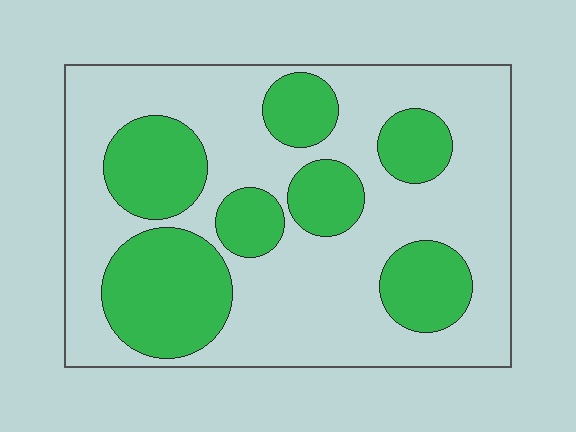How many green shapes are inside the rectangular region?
7.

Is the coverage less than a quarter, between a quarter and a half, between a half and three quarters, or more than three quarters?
Between a quarter and a half.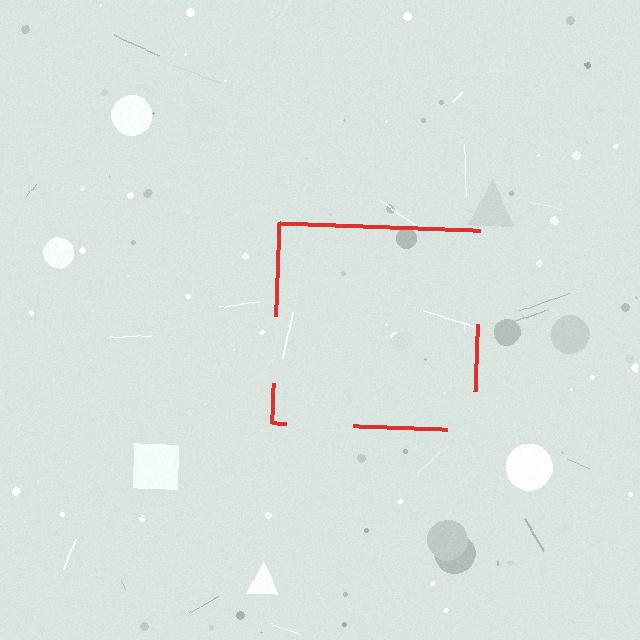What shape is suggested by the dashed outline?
The dashed outline suggests a square.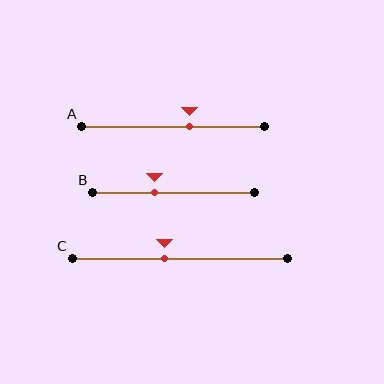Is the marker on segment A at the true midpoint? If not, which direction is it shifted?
No, the marker on segment A is shifted to the right by about 9% of the segment length.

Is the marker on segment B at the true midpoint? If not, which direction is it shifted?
No, the marker on segment B is shifted to the left by about 12% of the segment length.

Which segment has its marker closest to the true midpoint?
Segment C has its marker closest to the true midpoint.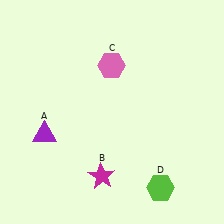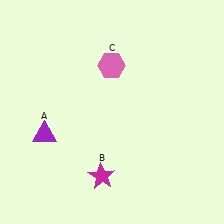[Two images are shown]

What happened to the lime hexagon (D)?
The lime hexagon (D) was removed in Image 2. It was in the bottom-right area of Image 1.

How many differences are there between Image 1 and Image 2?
There is 1 difference between the two images.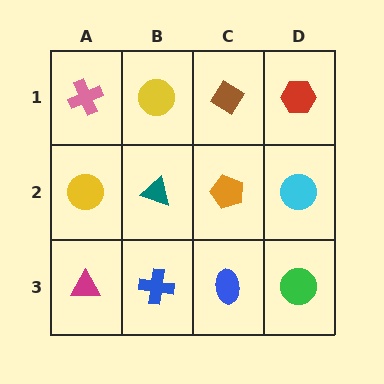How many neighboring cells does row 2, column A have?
3.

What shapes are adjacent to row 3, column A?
A yellow circle (row 2, column A), a blue cross (row 3, column B).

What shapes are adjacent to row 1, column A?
A yellow circle (row 2, column A), a yellow circle (row 1, column B).